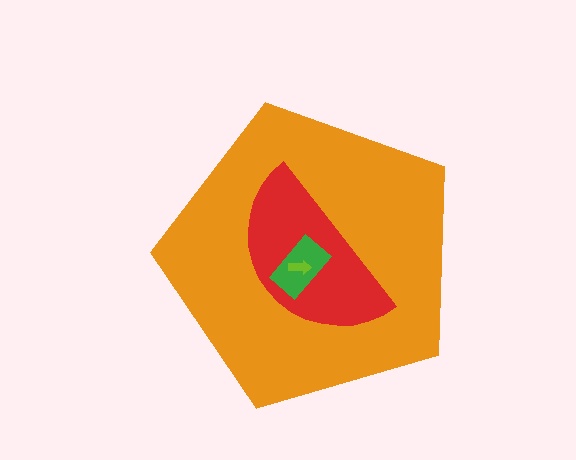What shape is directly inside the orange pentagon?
The red semicircle.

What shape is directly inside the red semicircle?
The green rectangle.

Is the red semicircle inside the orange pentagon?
Yes.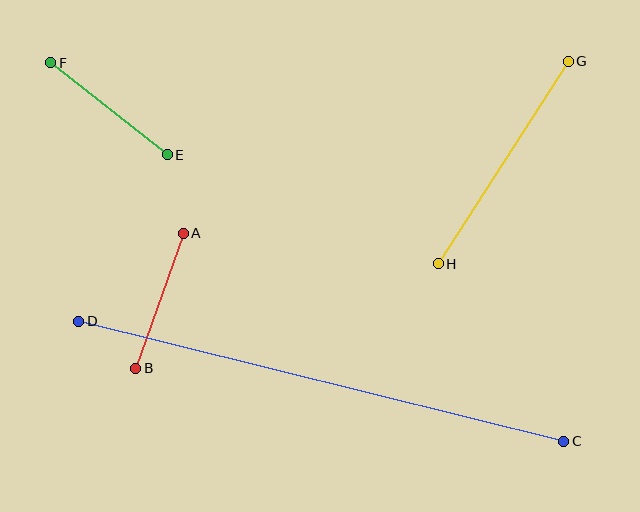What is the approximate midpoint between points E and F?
The midpoint is at approximately (109, 109) pixels.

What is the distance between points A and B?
The distance is approximately 143 pixels.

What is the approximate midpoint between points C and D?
The midpoint is at approximately (321, 381) pixels.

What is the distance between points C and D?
The distance is approximately 499 pixels.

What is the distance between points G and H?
The distance is approximately 240 pixels.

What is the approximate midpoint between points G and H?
The midpoint is at approximately (503, 163) pixels.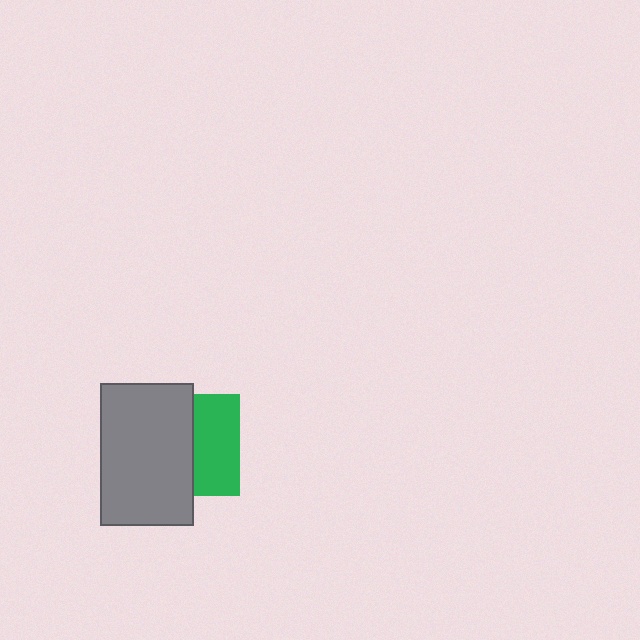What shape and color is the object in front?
The object in front is a gray rectangle.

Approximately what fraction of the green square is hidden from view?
Roughly 54% of the green square is hidden behind the gray rectangle.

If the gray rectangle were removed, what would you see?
You would see the complete green square.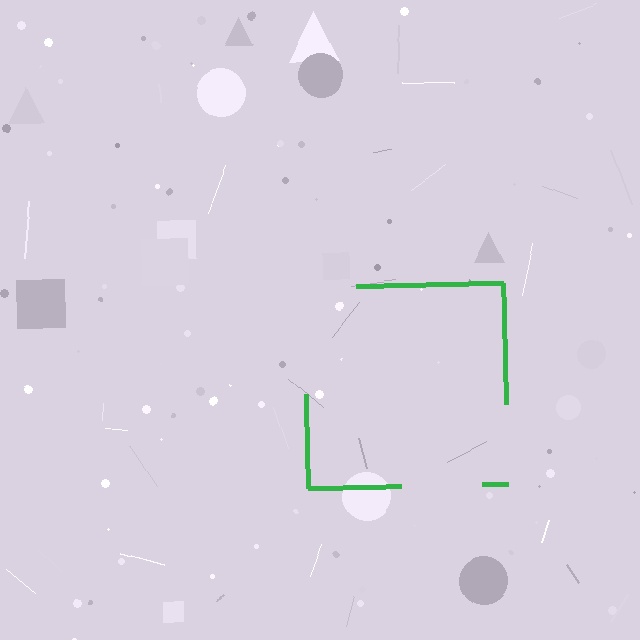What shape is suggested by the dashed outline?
The dashed outline suggests a square.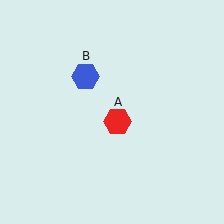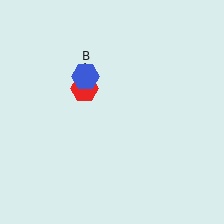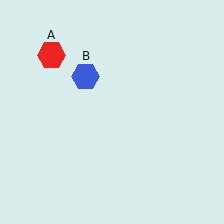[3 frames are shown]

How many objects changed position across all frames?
1 object changed position: red hexagon (object A).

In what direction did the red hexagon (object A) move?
The red hexagon (object A) moved up and to the left.